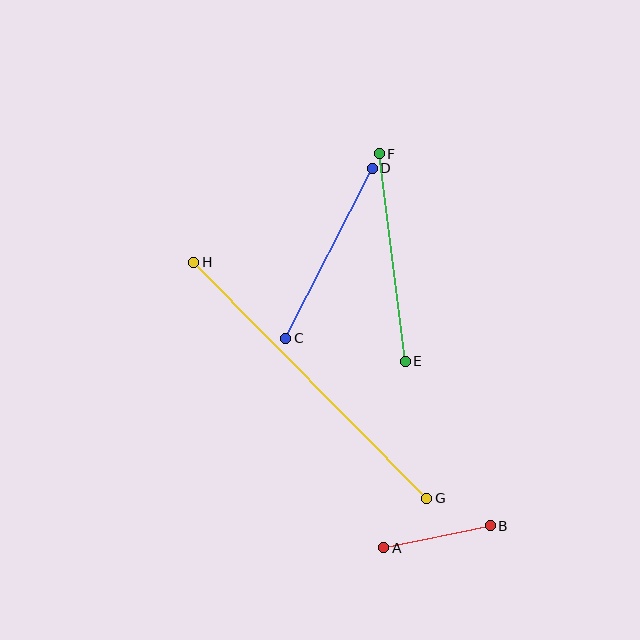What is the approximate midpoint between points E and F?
The midpoint is at approximately (392, 258) pixels.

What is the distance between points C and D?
The distance is approximately 191 pixels.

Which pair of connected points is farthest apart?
Points G and H are farthest apart.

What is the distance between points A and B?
The distance is approximately 108 pixels.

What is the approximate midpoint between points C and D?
The midpoint is at approximately (329, 253) pixels.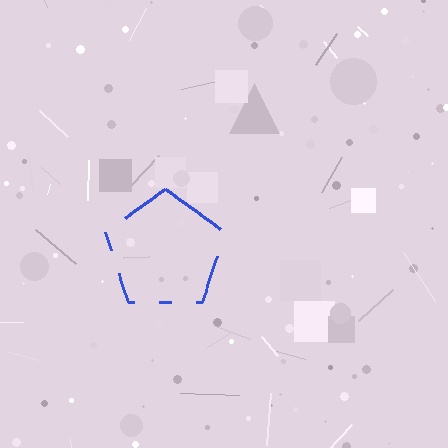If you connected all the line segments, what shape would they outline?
They would outline a pentagon.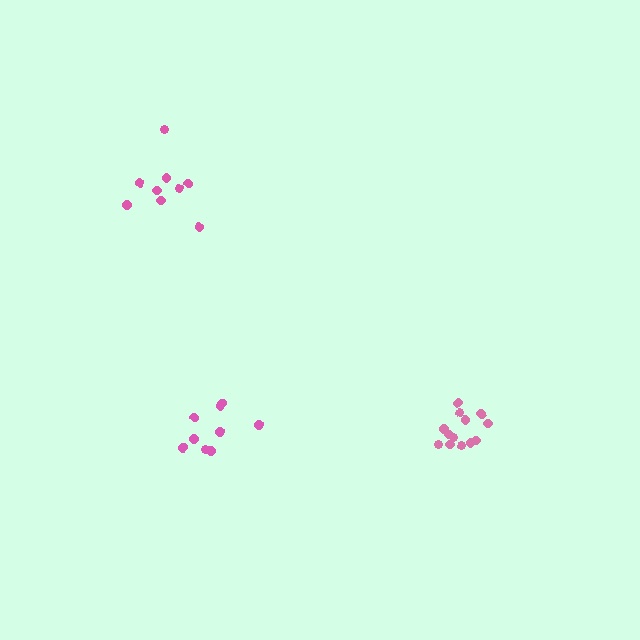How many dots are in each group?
Group 1: 9 dots, Group 2: 13 dots, Group 3: 9 dots (31 total).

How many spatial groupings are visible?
There are 3 spatial groupings.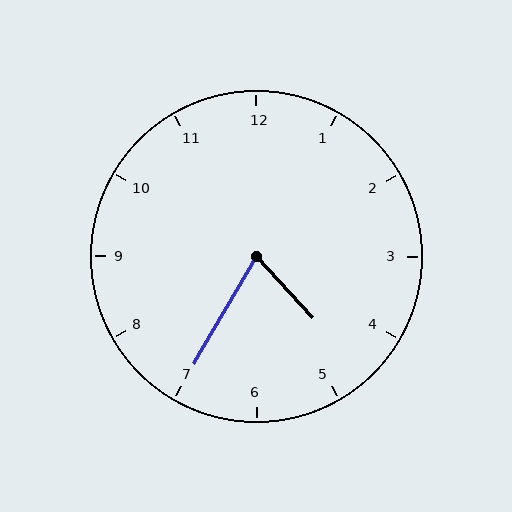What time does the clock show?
4:35.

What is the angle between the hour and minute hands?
Approximately 72 degrees.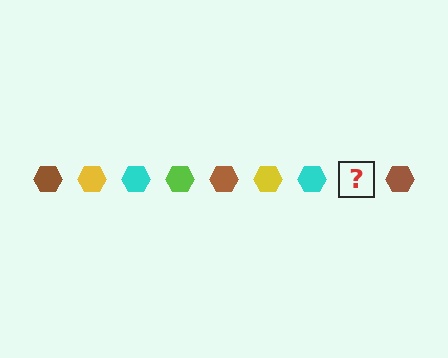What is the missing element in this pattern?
The missing element is a lime hexagon.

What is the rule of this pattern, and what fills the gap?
The rule is that the pattern cycles through brown, yellow, cyan, lime hexagons. The gap should be filled with a lime hexagon.